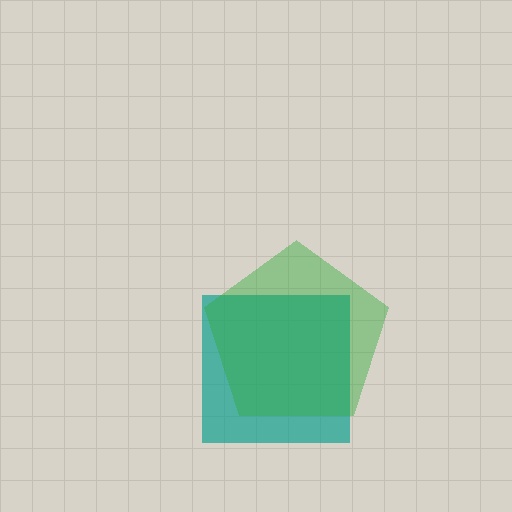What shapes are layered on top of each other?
The layered shapes are: a teal square, a green pentagon.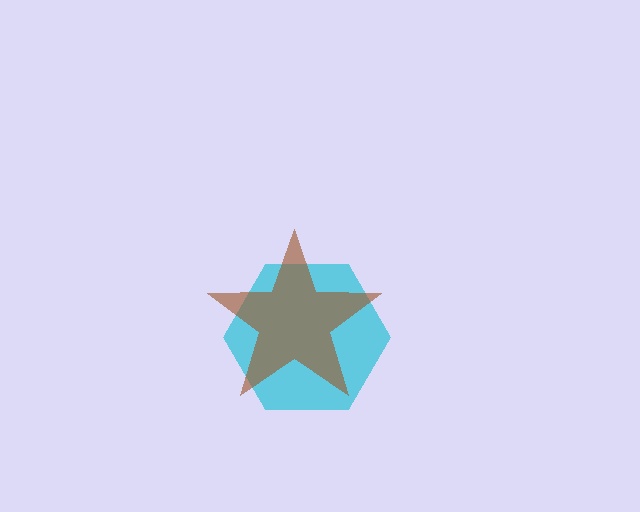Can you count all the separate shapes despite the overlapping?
Yes, there are 2 separate shapes.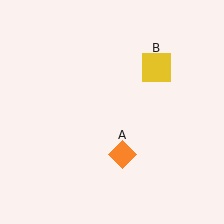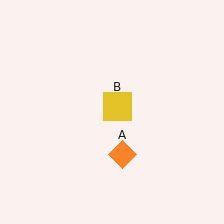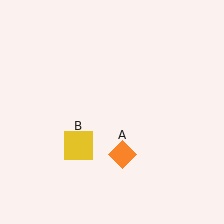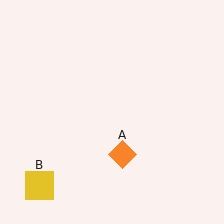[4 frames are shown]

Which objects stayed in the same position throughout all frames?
Orange diamond (object A) remained stationary.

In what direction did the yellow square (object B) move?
The yellow square (object B) moved down and to the left.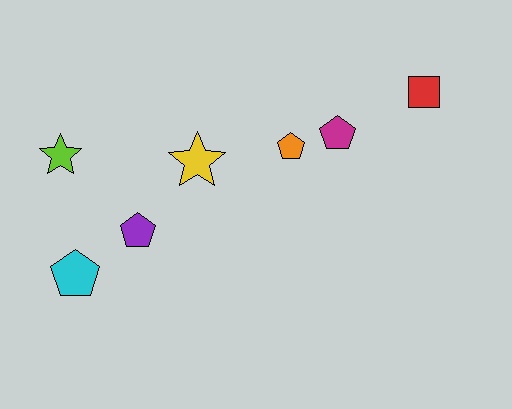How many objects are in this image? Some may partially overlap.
There are 7 objects.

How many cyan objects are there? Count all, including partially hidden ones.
There is 1 cyan object.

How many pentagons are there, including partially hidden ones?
There are 4 pentagons.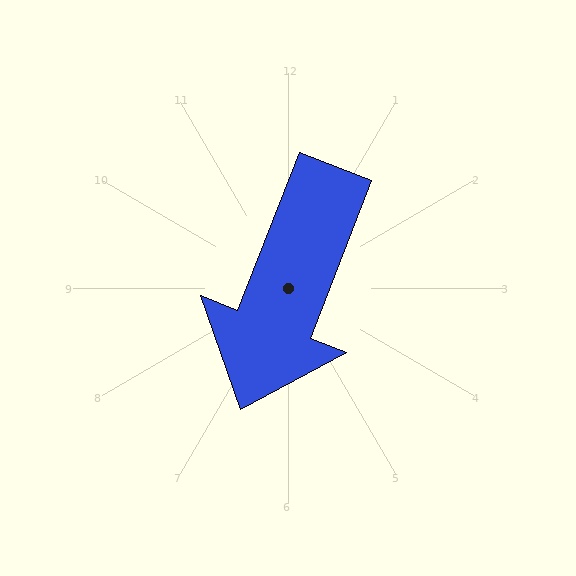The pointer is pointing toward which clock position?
Roughly 7 o'clock.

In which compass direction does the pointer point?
South.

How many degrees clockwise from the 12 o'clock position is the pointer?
Approximately 201 degrees.